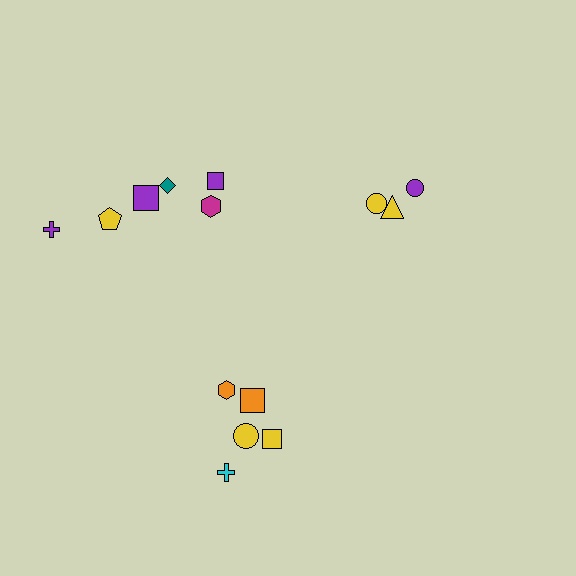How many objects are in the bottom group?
There are 5 objects.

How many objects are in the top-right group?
There are 3 objects.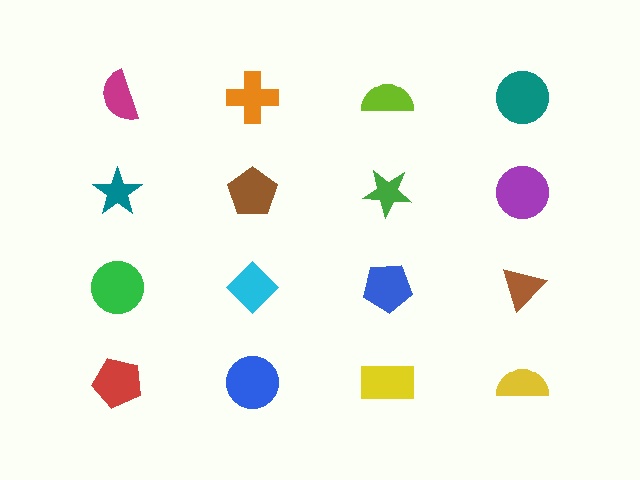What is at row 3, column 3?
A blue pentagon.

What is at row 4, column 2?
A blue circle.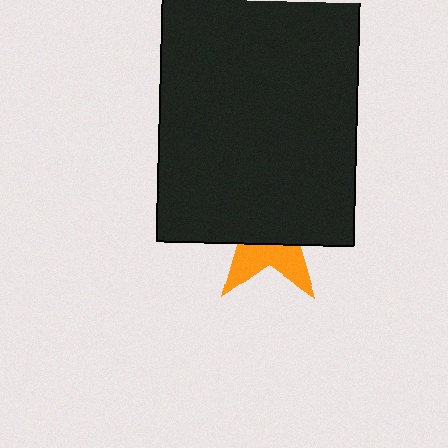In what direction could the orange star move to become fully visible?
The orange star could move down. That would shift it out from behind the black rectangle entirely.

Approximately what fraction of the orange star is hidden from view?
Roughly 64% of the orange star is hidden behind the black rectangle.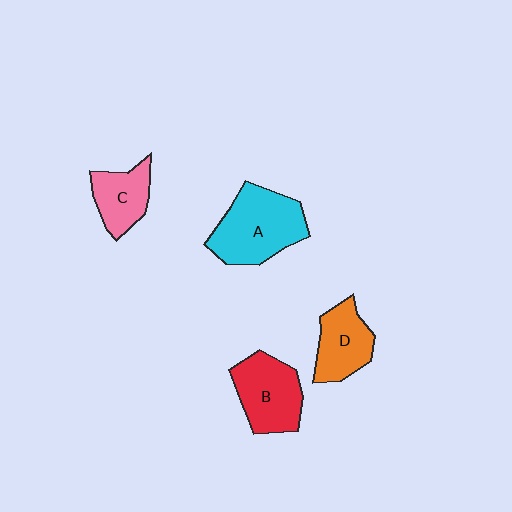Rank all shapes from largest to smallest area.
From largest to smallest: A (cyan), B (red), D (orange), C (pink).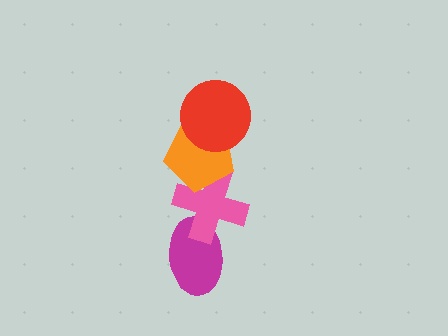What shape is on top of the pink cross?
The orange pentagon is on top of the pink cross.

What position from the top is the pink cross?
The pink cross is 3rd from the top.